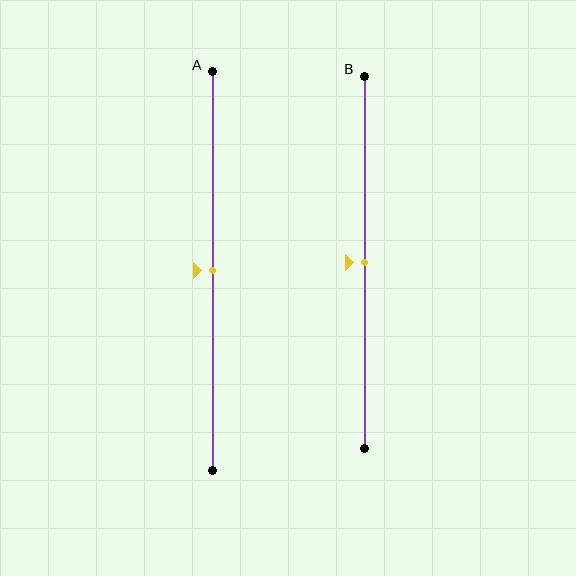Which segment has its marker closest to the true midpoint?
Segment A has its marker closest to the true midpoint.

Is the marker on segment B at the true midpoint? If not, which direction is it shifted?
Yes, the marker on segment B is at the true midpoint.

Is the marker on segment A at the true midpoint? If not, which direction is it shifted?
Yes, the marker on segment A is at the true midpoint.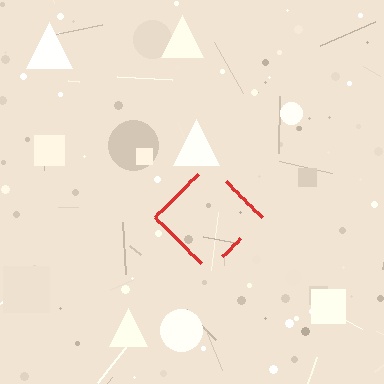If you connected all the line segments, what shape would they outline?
They would outline a diamond.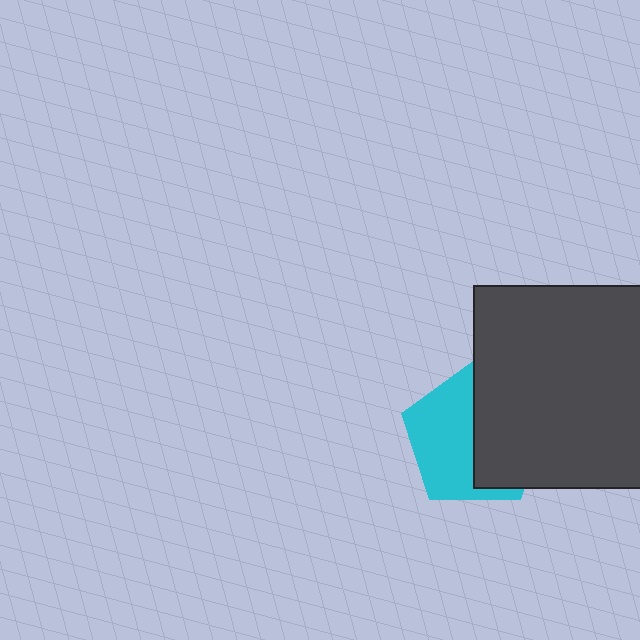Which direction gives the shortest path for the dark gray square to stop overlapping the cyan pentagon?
Moving right gives the shortest separation.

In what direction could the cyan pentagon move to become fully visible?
The cyan pentagon could move left. That would shift it out from behind the dark gray square entirely.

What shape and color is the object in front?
The object in front is a dark gray square.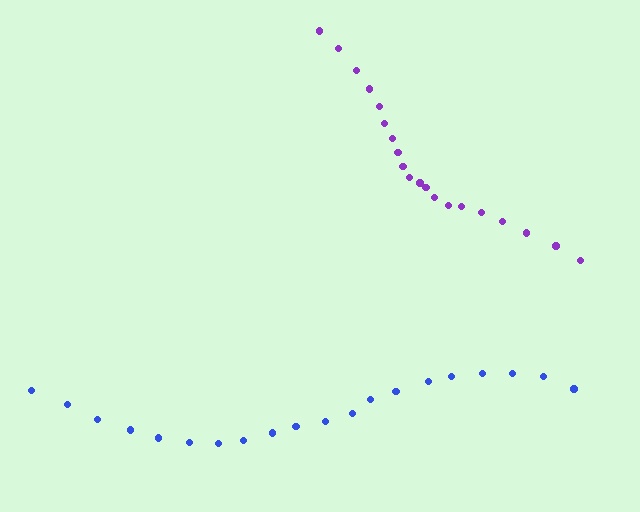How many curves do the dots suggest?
There are 2 distinct paths.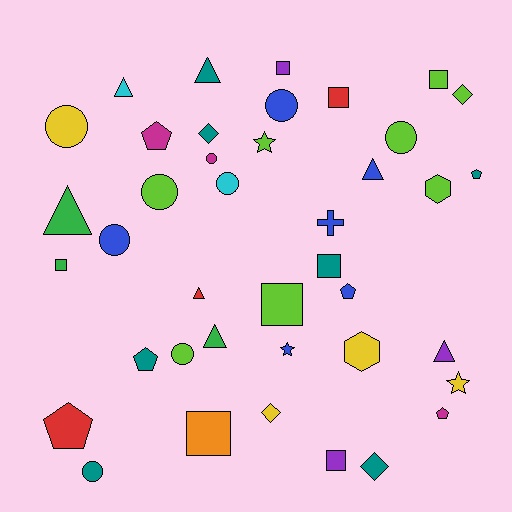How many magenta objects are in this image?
There are 3 magenta objects.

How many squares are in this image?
There are 8 squares.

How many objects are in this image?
There are 40 objects.